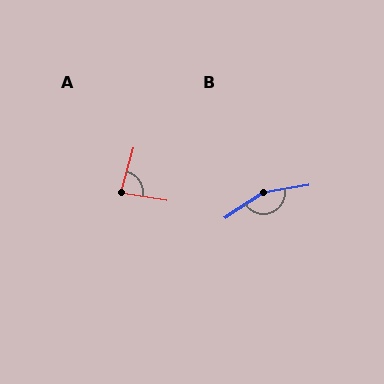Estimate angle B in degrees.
Approximately 156 degrees.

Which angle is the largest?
B, at approximately 156 degrees.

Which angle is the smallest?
A, at approximately 84 degrees.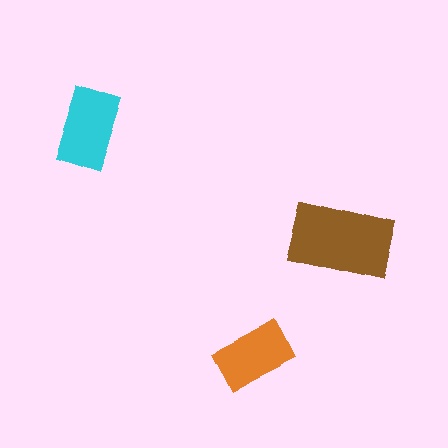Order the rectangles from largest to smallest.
the brown one, the cyan one, the orange one.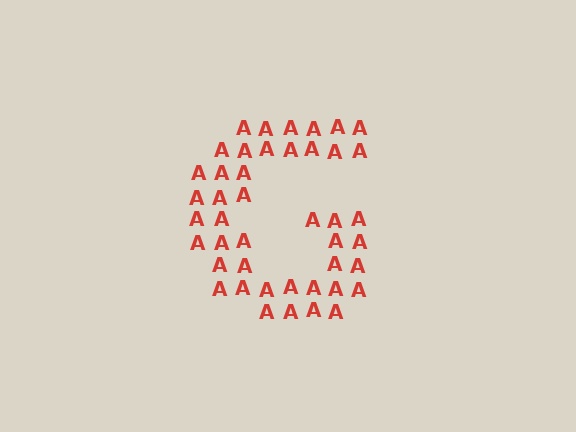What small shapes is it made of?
It is made of small letter A's.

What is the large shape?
The large shape is the letter G.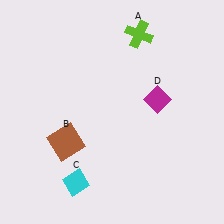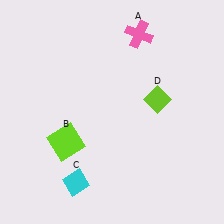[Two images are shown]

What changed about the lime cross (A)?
In Image 1, A is lime. In Image 2, it changed to pink.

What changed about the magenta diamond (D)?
In Image 1, D is magenta. In Image 2, it changed to lime.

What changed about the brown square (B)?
In Image 1, B is brown. In Image 2, it changed to lime.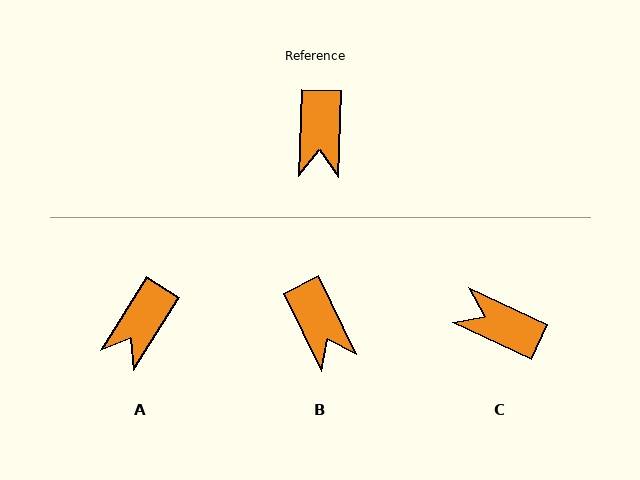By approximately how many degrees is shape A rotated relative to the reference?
Approximately 30 degrees clockwise.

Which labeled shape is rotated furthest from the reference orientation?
C, about 113 degrees away.